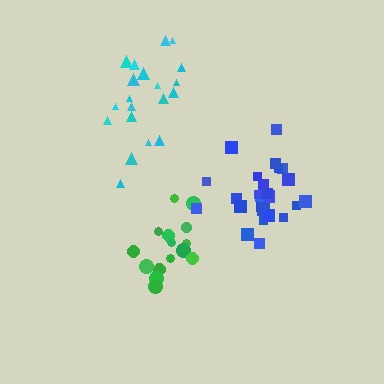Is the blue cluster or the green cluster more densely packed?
Blue.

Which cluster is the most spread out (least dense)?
Cyan.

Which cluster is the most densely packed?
Blue.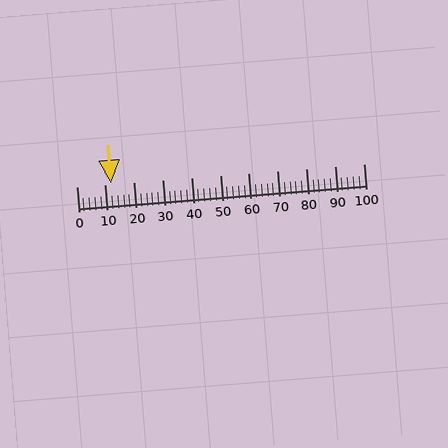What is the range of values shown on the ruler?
The ruler shows values from 0 to 100.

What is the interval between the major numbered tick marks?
The major tick marks are spaced 10 units apart.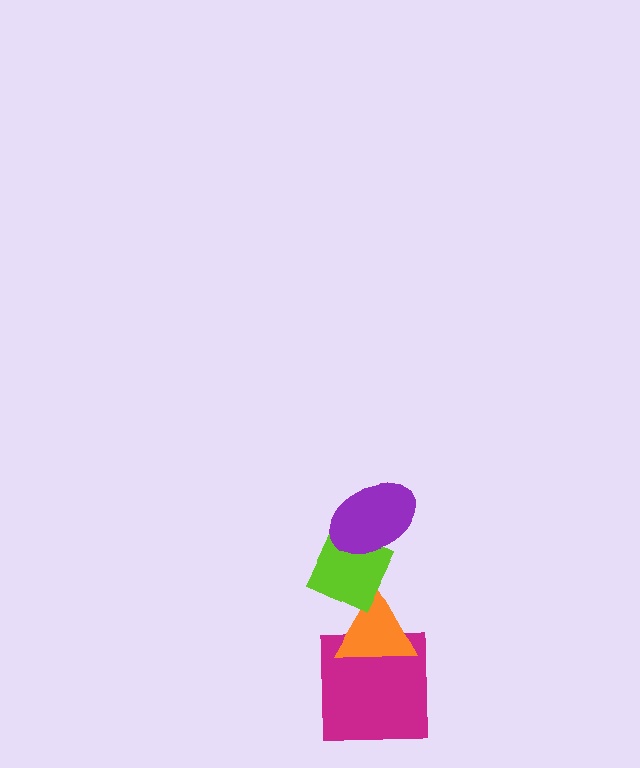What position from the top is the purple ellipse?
The purple ellipse is 1st from the top.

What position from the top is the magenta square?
The magenta square is 4th from the top.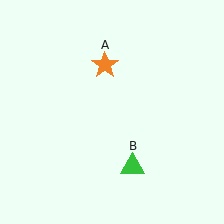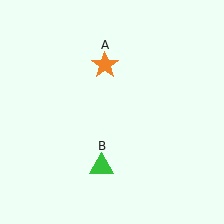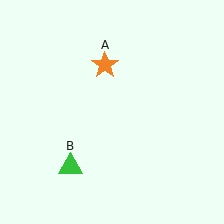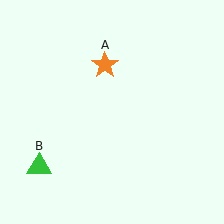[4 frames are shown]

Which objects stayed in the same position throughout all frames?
Orange star (object A) remained stationary.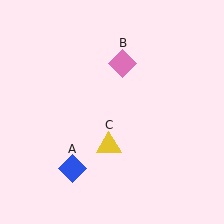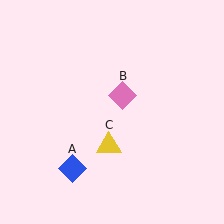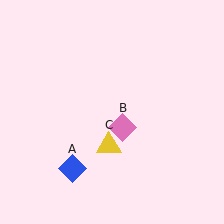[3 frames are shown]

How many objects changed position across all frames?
1 object changed position: pink diamond (object B).